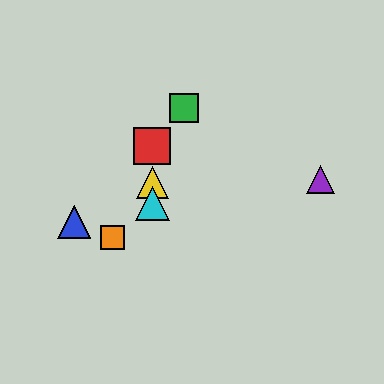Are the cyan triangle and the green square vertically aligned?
No, the cyan triangle is at x≈152 and the green square is at x≈184.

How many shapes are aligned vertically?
3 shapes (the red square, the yellow triangle, the cyan triangle) are aligned vertically.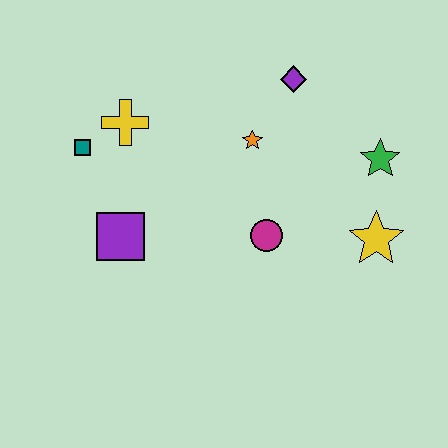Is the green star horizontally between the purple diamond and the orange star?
No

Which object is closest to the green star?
The yellow star is closest to the green star.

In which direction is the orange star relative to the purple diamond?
The orange star is below the purple diamond.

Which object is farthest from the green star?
The teal square is farthest from the green star.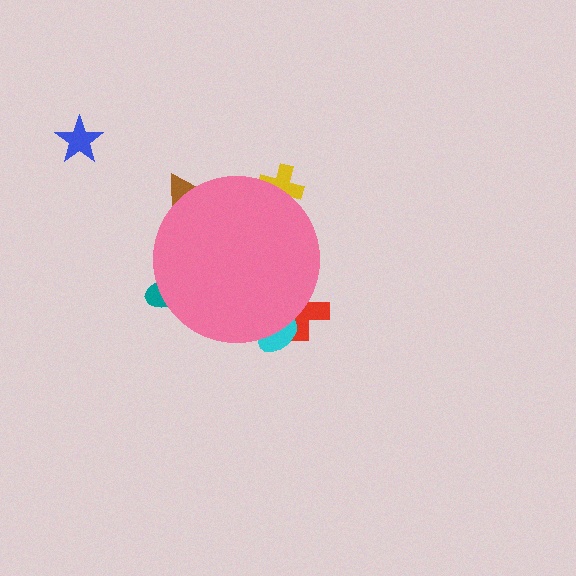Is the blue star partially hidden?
No, the blue star is fully visible.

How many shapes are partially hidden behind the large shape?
5 shapes are partially hidden.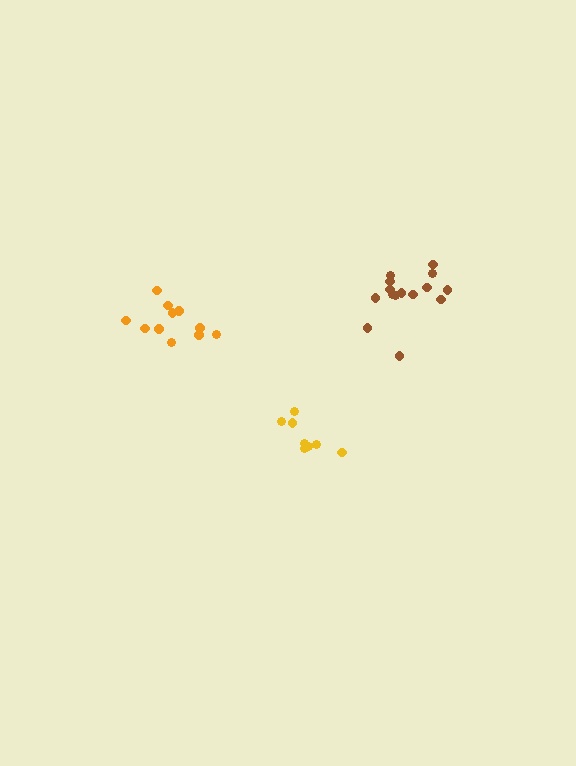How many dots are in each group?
Group 1: 9 dots, Group 2: 15 dots, Group 3: 11 dots (35 total).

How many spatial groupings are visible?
There are 3 spatial groupings.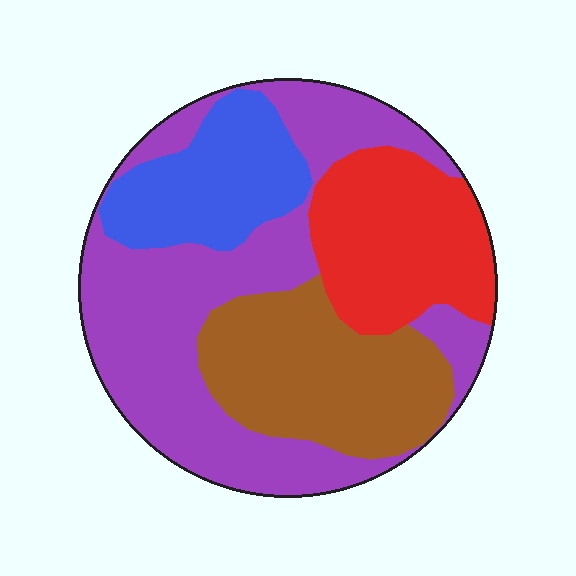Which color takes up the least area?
Blue, at roughly 15%.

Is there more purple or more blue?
Purple.